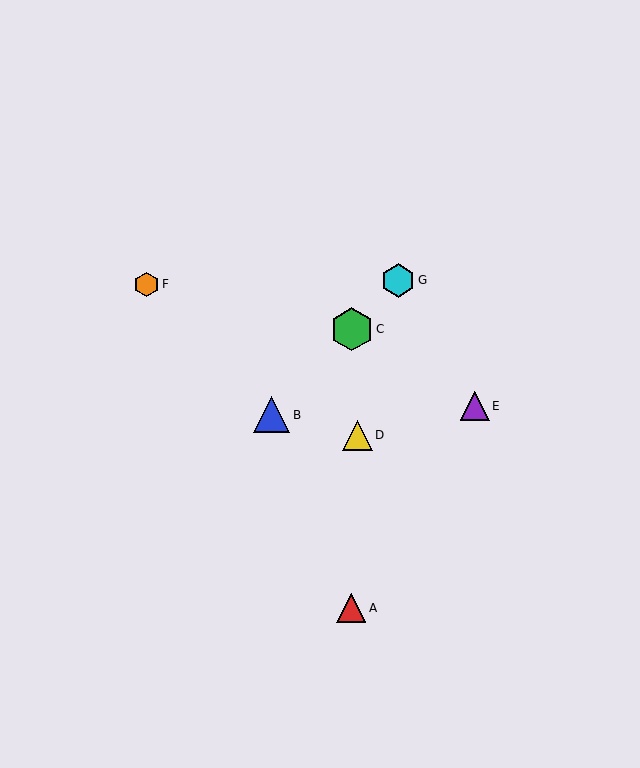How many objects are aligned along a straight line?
3 objects (B, C, G) are aligned along a straight line.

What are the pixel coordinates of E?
Object E is at (475, 406).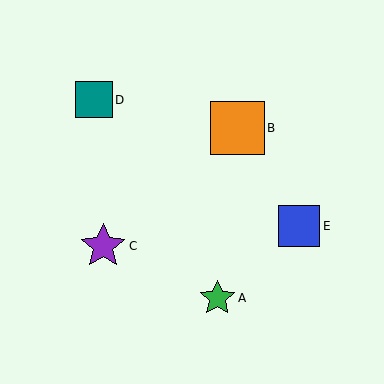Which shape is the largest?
The orange square (labeled B) is the largest.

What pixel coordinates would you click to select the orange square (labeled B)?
Click at (238, 128) to select the orange square B.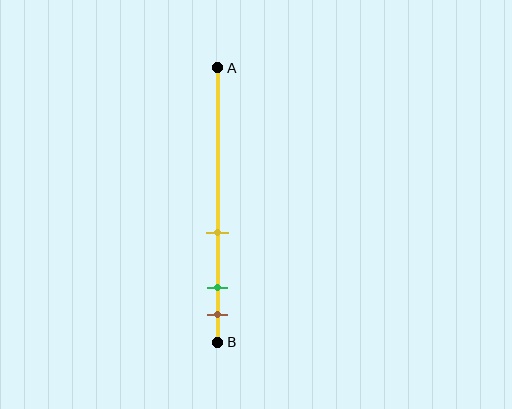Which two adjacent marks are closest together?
The green and brown marks are the closest adjacent pair.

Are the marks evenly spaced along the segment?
No, the marks are not evenly spaced.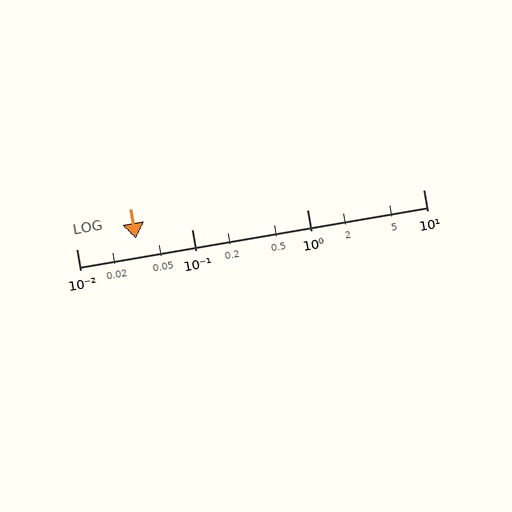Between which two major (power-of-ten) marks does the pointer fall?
The pointer is between 0.01 and 0.1.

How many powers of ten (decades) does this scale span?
The scale spans 3 decades, from 0.01 to 10.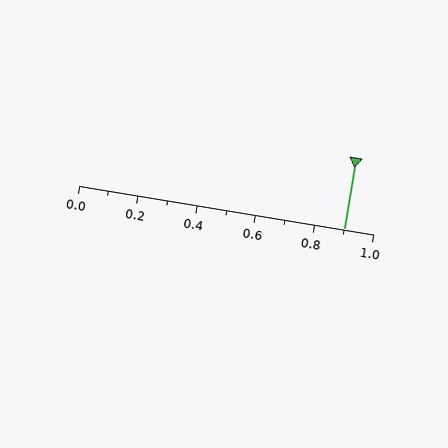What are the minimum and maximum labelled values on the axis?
The axis runs from 0.0 to 1.0.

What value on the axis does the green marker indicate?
The marker indicates approximately 0.9.